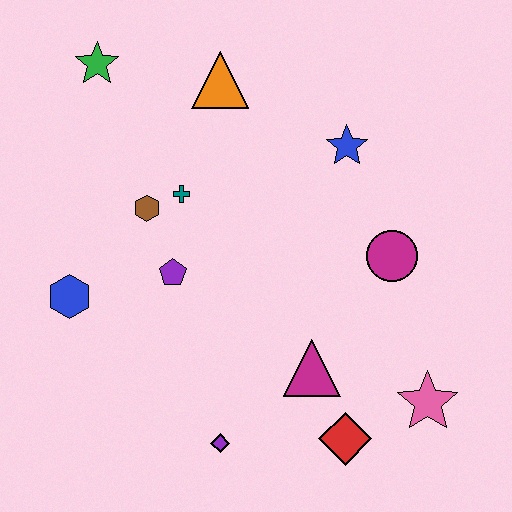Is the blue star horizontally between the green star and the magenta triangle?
No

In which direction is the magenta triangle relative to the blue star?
The magenta triangle is below the blue star.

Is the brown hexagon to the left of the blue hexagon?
No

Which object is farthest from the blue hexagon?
The pink star is farthest from the blue hexagon.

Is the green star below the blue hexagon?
No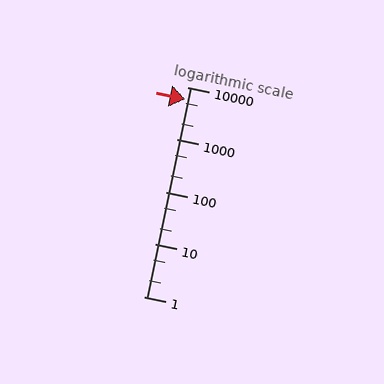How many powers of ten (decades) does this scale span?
The scale spans 4 decades, from 1 to 10000.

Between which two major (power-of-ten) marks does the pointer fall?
The pointer is between 1000 and 10000.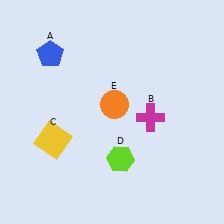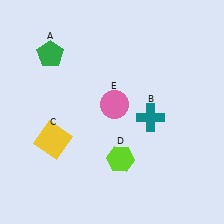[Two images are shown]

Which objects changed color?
A changed from blue to green. B changed from magenta to teal. E changed from orange to pink.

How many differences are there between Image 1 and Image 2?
There are 3 differences between the two images.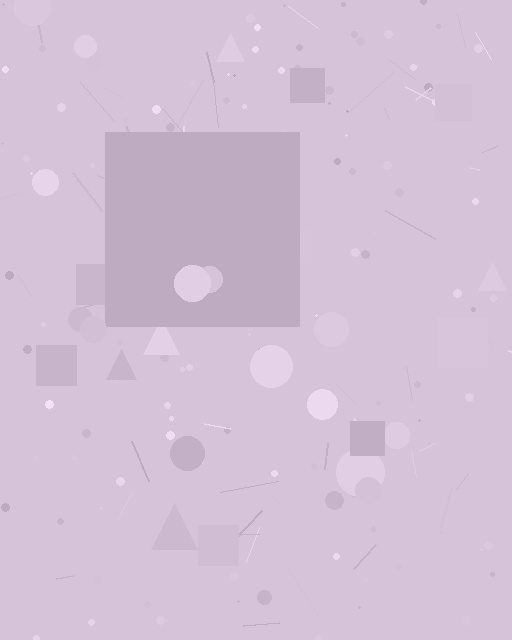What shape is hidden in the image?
A square is hidden in the image.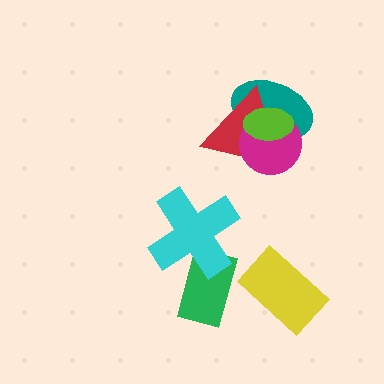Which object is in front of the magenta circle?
The lime ellipse is in front of the magenta circle.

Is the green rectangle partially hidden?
Yes, it is partially covered by another shape.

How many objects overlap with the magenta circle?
3 objects overlap with the magenta circle.